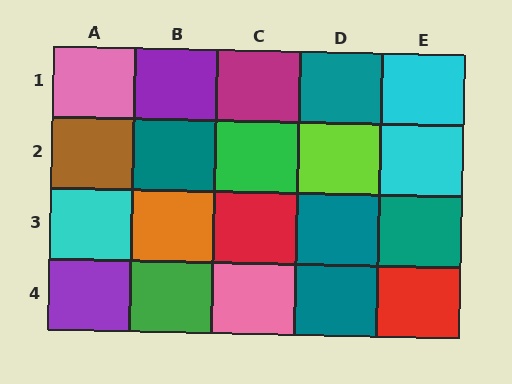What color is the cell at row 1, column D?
Teal.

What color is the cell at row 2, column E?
Cyan.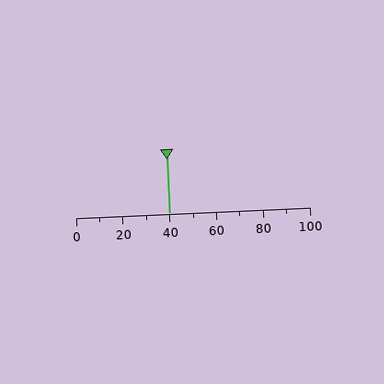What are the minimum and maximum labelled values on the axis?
The axis runs from 0 to 100.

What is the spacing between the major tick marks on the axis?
The major ticks are spaced 20 apart.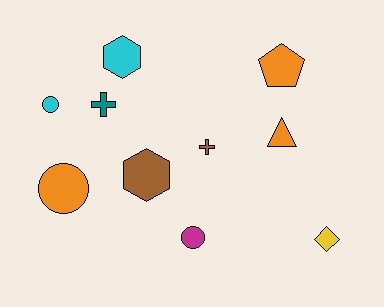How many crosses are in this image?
There are 2 crosses.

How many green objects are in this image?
There are no green objects.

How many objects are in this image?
There are 10 objects.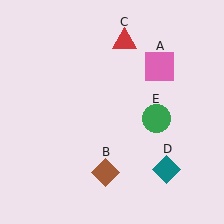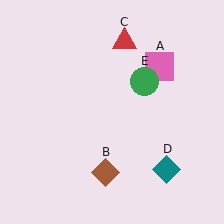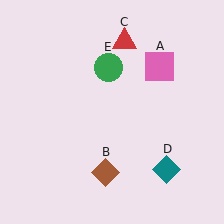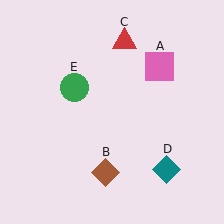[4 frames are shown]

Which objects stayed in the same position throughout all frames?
Pink square (object A) and brown diamond (object B) and red triangle (object C) and teal diamond (object D) remained stationary.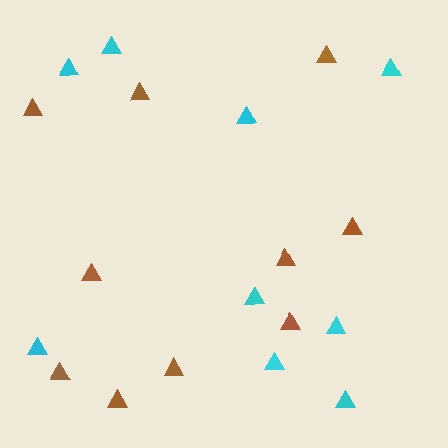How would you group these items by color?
There are 2 groups: one group of cyan triangles (9) and one group of brown triangles (10).